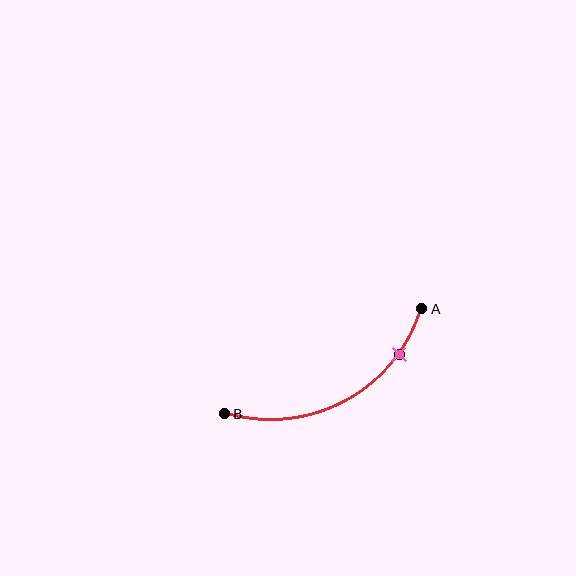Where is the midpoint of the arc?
The arc midpoint is the point on the curve farthest from the straight line joining A and B. It sits below that line.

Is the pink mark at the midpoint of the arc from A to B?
No. The pink mark lies on the arc but is closer to endpoint A. The arc midpoint would be at the point on the curve equidistant along the arc from both A and B.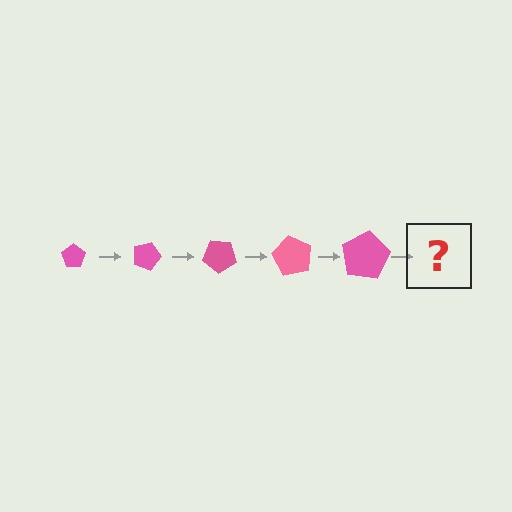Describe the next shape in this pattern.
It should be a pentagon, larger than the previous one and rotated 100 degrees from the start.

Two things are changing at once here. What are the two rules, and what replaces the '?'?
The two rules are that the pentagon grows larger each step and it rotates 20 degrees each step. The '?' should be a pentagon, larger than the previous one and rotated 100 degrees from the start.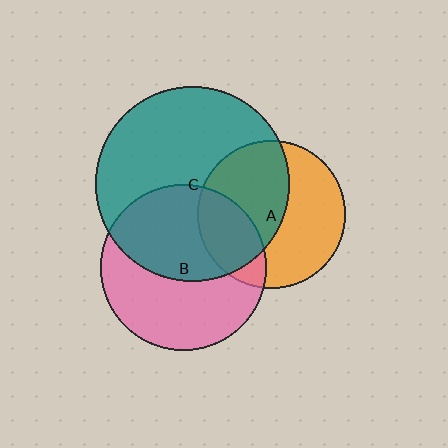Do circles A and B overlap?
Yes.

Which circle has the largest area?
Circle C (teal).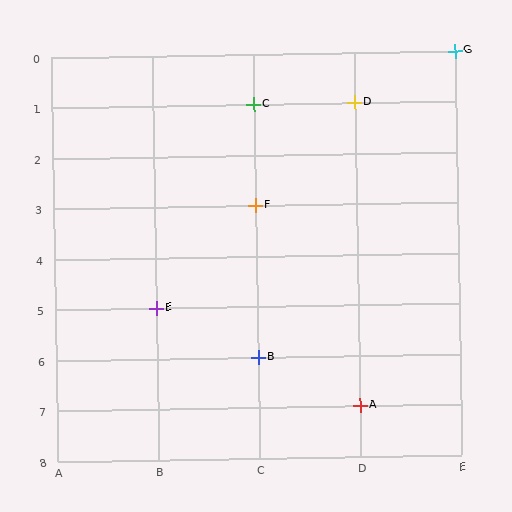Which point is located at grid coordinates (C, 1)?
Point C is at (C, 1).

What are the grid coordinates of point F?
Point F is at grid coordinates (C, 3).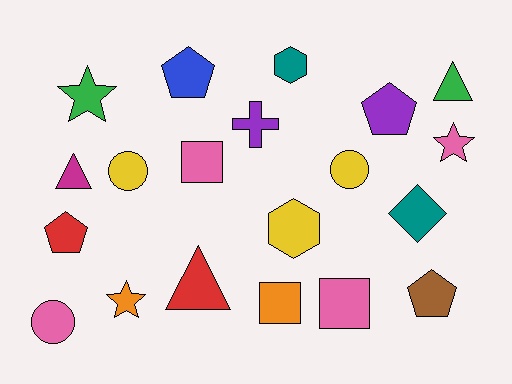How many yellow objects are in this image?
There are 3 yellow objects.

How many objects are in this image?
There are 20 objects.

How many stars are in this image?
There are 3 stars.